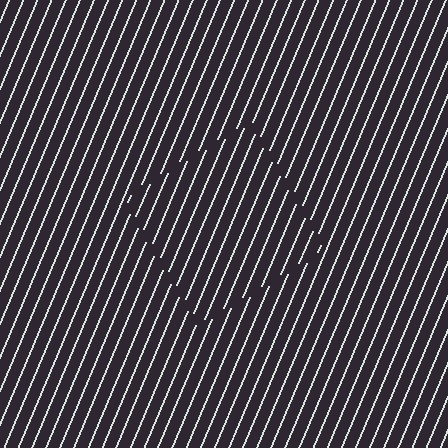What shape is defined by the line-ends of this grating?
An illusory square. The interior of the shape contains the same grating, shifted by half a period — the contour is defined by the phase discontinuity where line-ends from the inner and outer gratings abut.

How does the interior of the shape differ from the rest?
The interior of the shape contains the same grating, shifted by half a period — the contour is defined by the phase discontinuity where line-ends from the inner and outer gratings abut.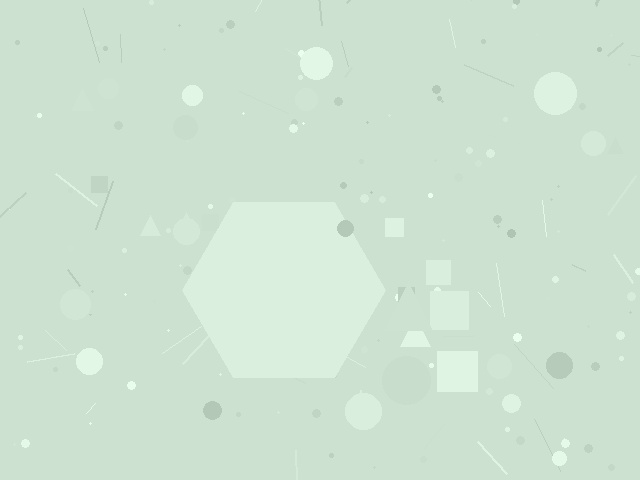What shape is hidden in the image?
A hexagon is hidden in the image.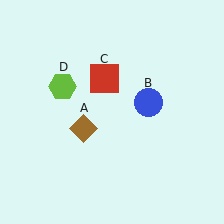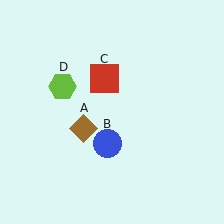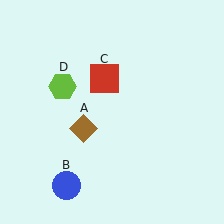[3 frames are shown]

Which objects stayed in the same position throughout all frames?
Brown diamond (object A) and red square (object C) and lime hexagon (object D) remained stationary.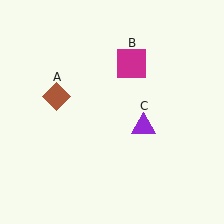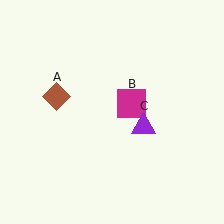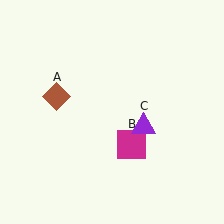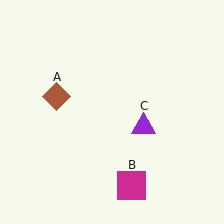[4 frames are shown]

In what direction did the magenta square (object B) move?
The magenta square (object B) moved down.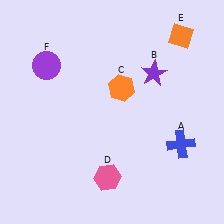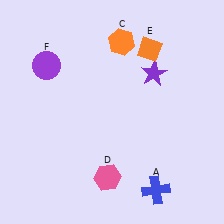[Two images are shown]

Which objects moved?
The objects that moved are: the blue cross (A), the orange hexagon (C), the orange diamond (E).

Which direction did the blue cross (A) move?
The blue cross (A) moved down.